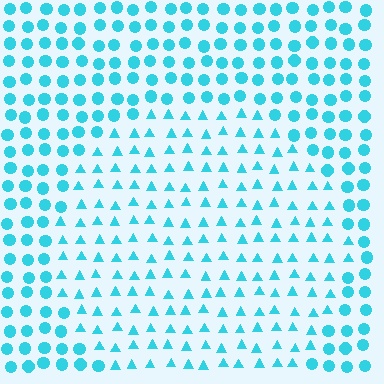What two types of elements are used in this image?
The image uses triangles inside the circle region and circles outside it.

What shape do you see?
I see a circle.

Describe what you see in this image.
The image is filled with small cyan elements arranged in a uniform grid. A circle-shaped region contains triangles, while the surrounding area contains circles. The boundary is defined purely by the change in element shape.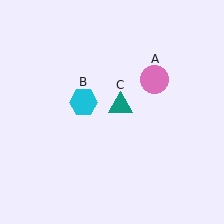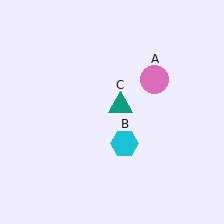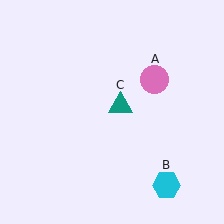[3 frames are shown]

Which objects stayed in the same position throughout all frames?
Pink circle (object A) and teal triangle (object C) remained stationary.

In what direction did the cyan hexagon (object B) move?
The cyan hexagon (object B) moved down and to the right.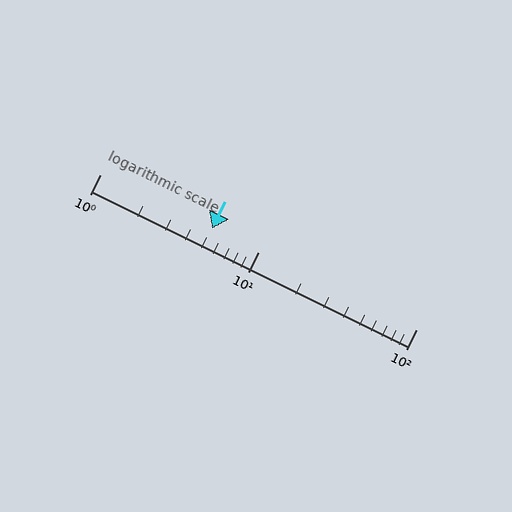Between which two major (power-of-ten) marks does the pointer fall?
The pointer is between 1 and 10.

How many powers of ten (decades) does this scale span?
The scale spans 2 decades, from 1 to 100.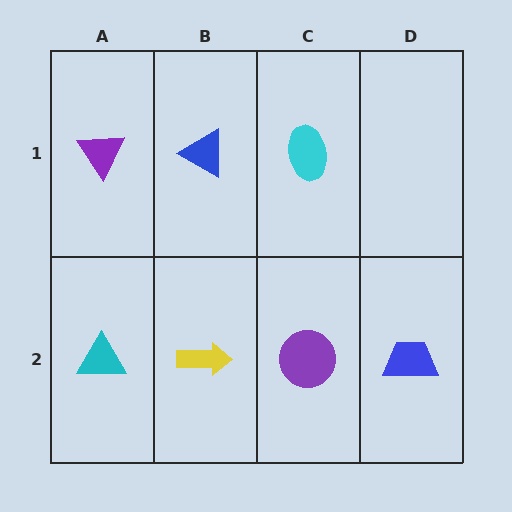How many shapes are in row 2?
4 shapes.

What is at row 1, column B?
A blue triangle.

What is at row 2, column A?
A cyan triangle.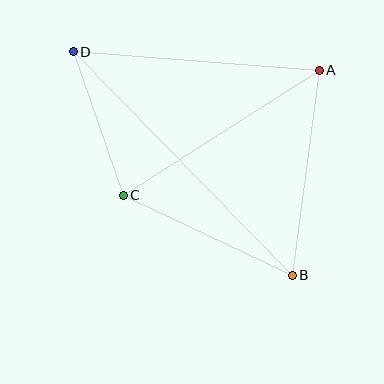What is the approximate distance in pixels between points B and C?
The distance between B and C is approximately 187 pixels.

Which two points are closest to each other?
Points C and D are closest to each other.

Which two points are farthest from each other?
Points B and D are farthest from each other.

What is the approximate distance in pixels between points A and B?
The distance between A and B is approximately 207 pixels.